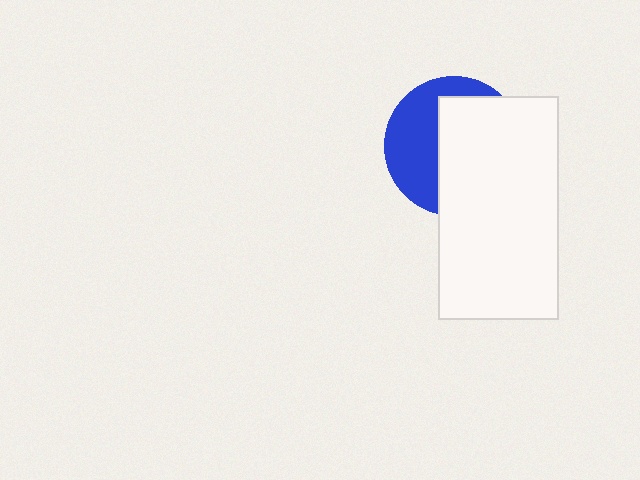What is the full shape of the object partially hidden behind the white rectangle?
The partially hidden object is a blue circle.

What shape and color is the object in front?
The object in front is a white rectangle.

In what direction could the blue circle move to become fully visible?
The blue circle could move left. That would shift it out from behind the white rectangle entirely.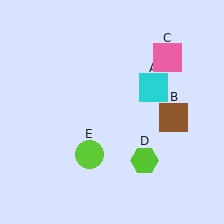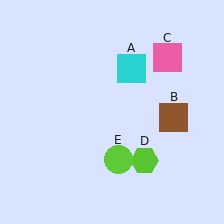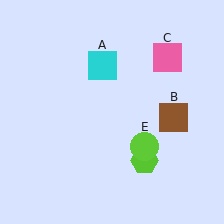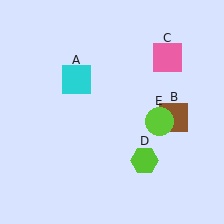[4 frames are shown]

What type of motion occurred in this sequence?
The cyan square (object A), lime circle (object E) rotated counterclockwise around the center of the scene.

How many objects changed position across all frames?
2 objects changed position: cyan square (object A), lime circle (object E).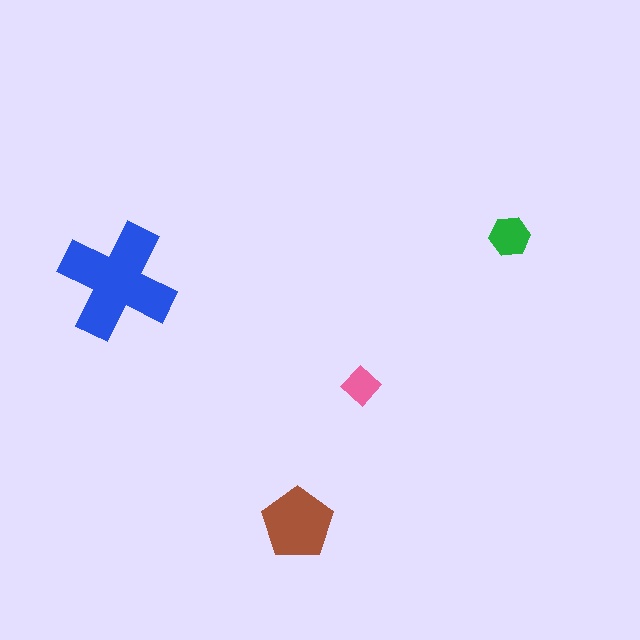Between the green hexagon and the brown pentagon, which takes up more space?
The brown pentagon.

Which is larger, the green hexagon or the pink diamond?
The green hexagon.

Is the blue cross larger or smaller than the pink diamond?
Larger.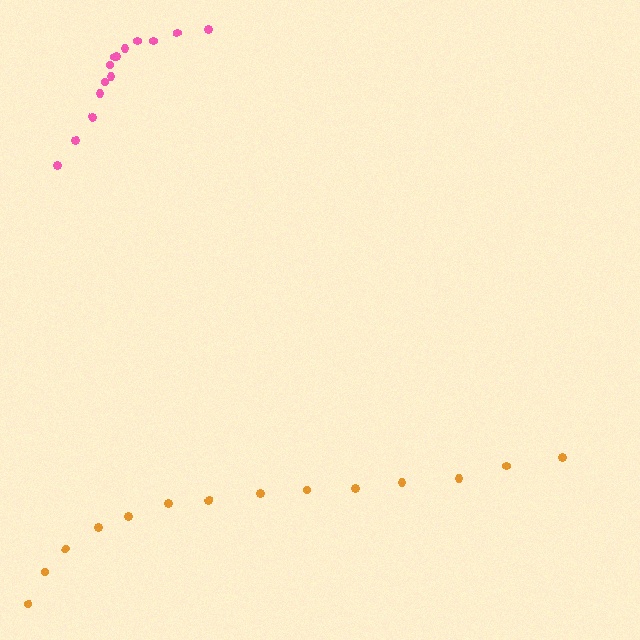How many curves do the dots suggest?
There are 2 distinct paths.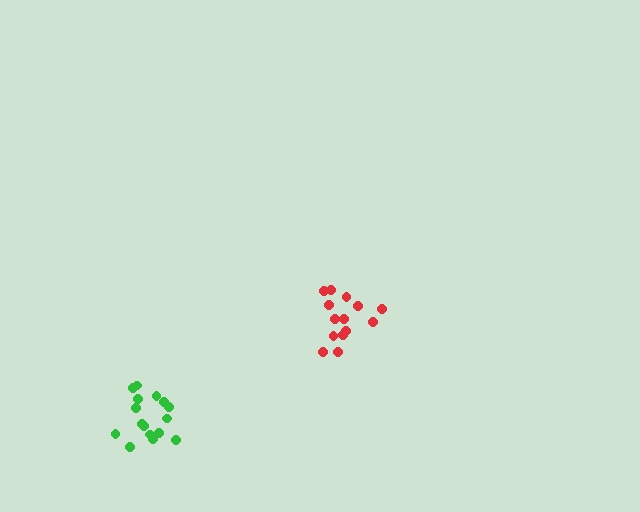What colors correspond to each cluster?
The clusters are colored: green, red.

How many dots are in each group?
Group 1: 16 dots, Group 2: 15 dots (31 total).